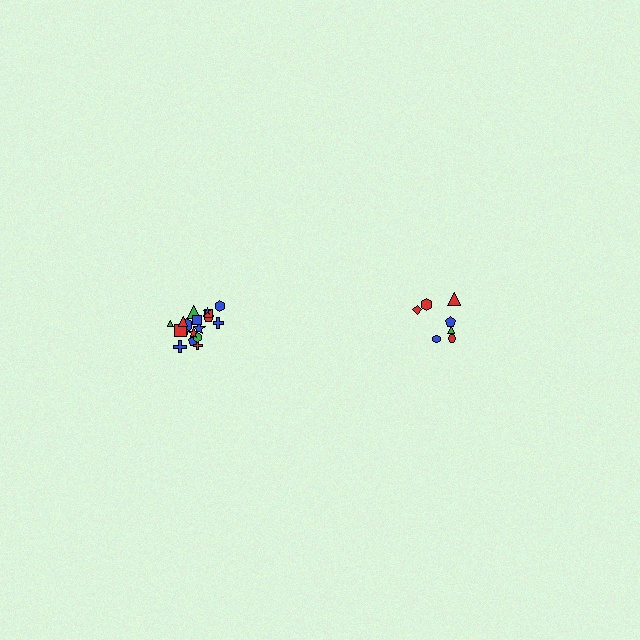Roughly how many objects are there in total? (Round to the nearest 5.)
Roughly 25 objects in total.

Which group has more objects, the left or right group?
The left group.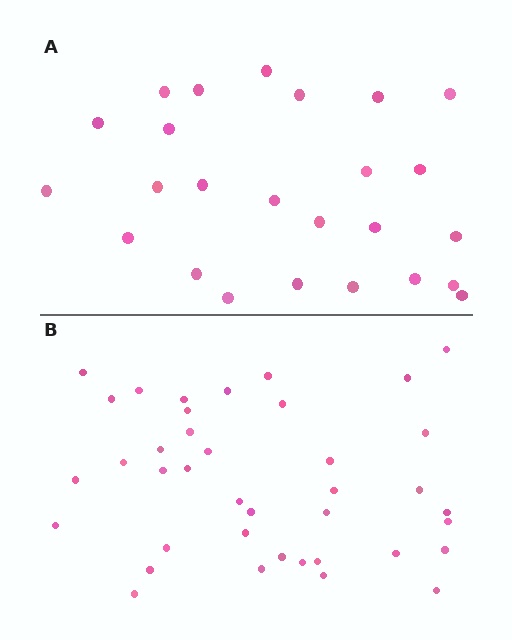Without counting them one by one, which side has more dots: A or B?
Region B (the bottom region) has more dots.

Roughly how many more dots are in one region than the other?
Region B has approximately 15 more dots than region A.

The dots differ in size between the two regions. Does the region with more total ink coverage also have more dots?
No. Region A has more total ink coverage because its dots are larger, but region B actually contains more individual dots. Total area can be misleading — the number of items is what matters here.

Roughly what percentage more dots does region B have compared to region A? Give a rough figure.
About 55% more.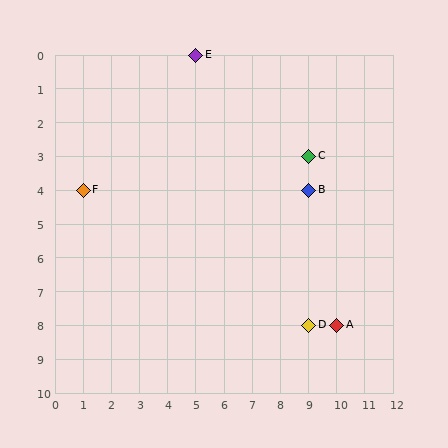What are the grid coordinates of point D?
Point D is at grid coordinates (9, 8).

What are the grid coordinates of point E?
Point E is at grid coordinates (5, 0).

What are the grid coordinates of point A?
Point A is at grid coordinates (10, 8).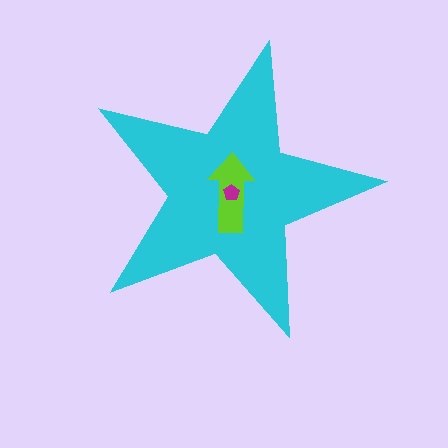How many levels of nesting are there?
3.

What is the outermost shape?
The cyan star.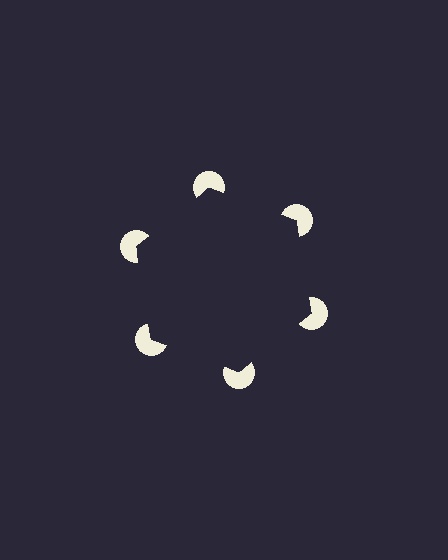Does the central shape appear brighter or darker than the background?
It typically appears slightly darker than the background, even though no actual brightness change is drawn.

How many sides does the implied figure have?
6 sides.